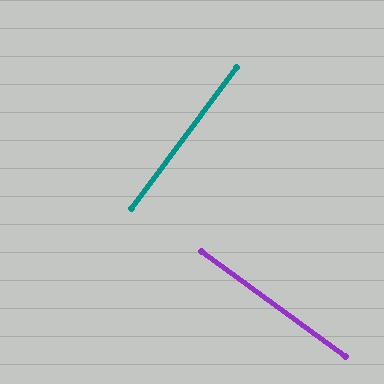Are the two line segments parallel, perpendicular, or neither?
Perpendicular — they meet at approximately 89°.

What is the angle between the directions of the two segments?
Approximately 89 degrees.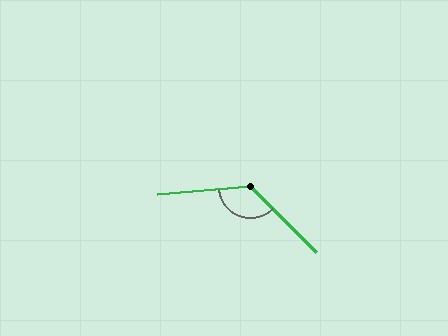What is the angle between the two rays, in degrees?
Approximately 131 degrees.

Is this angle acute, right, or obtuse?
It is obtuse.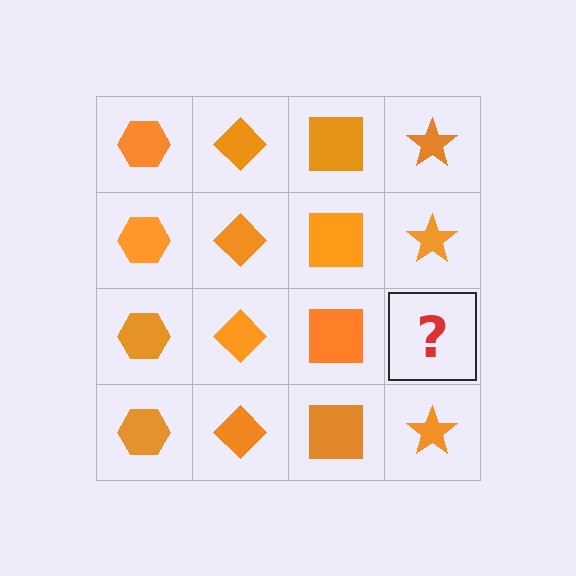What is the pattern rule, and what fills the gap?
The rule is that each column has a consistent shape. The gap should be filled with an orange star.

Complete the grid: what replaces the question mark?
The question mark should be replaced with an orange star.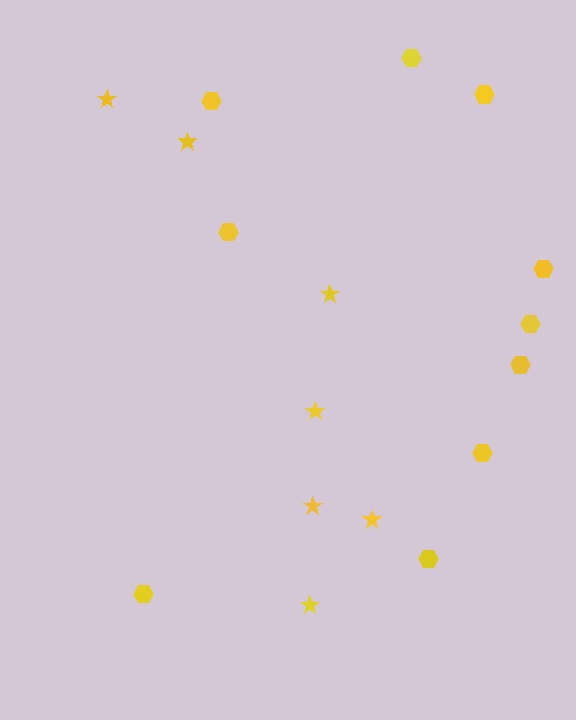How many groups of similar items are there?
There are 2 groups: one group of hexagons (10) and one group of stars (7).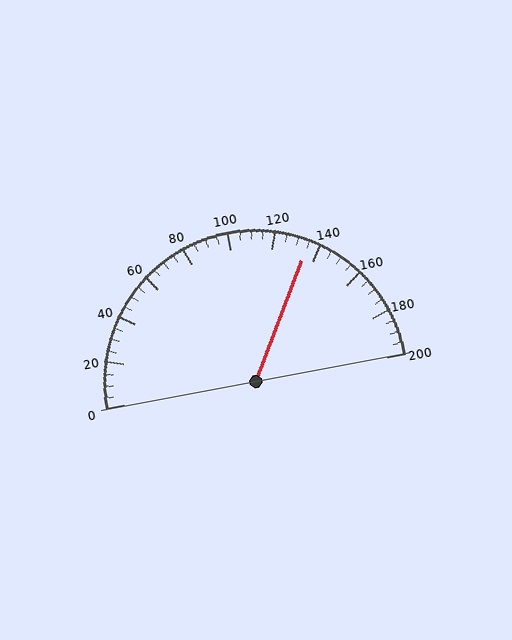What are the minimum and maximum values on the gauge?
The gauge ranges from 0 to 200.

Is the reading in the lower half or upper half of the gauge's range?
The reading is in the upper half of the range (0 to 200).